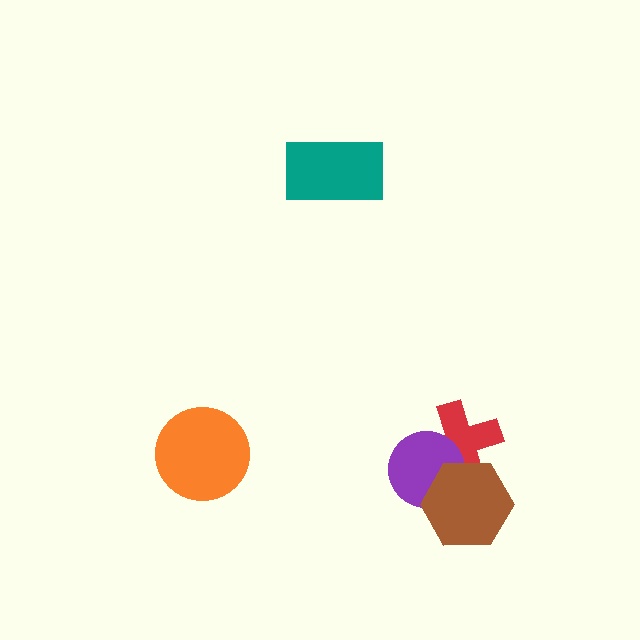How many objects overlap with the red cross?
2 objects overlap with the red cross.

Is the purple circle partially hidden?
Yes, it is partially covered by another shape.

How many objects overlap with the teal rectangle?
0 objects overlap with the teal rectangle.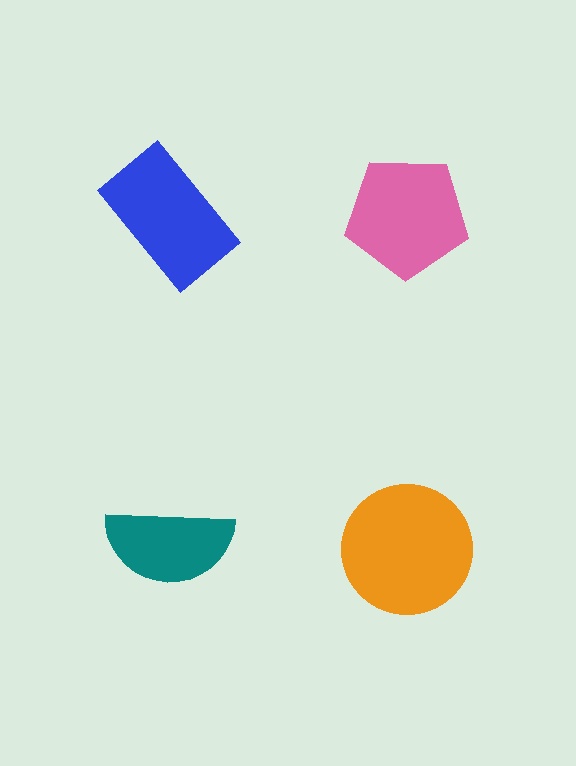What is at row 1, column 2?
A pink pentagon.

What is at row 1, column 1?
A blue rectangle.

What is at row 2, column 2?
An orange circle.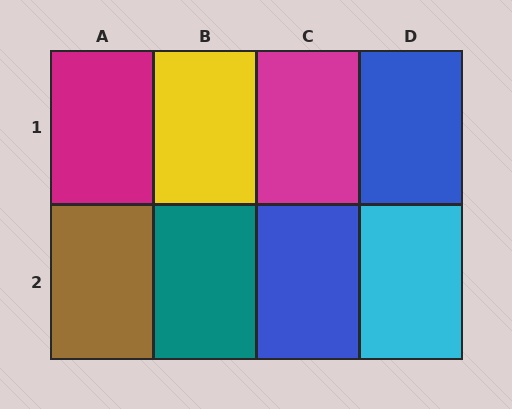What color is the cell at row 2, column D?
Cyan.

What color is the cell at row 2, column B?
Teal.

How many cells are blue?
2 cells are blue.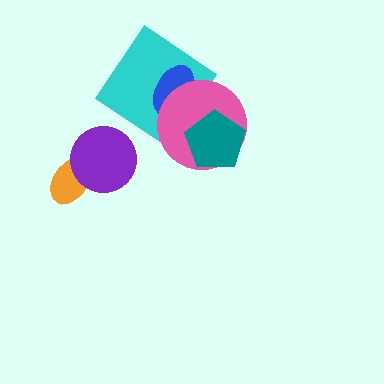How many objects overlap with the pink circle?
3 objects overlap with the pink circle.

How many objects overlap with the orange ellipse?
1 object overlaps with the orange ellipse.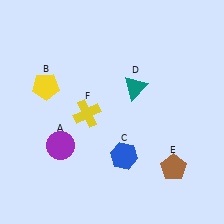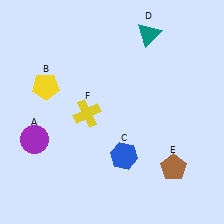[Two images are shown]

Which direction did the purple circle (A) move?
The purple circle (A) moved left.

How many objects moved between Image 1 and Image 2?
2 objects moved between the two images.